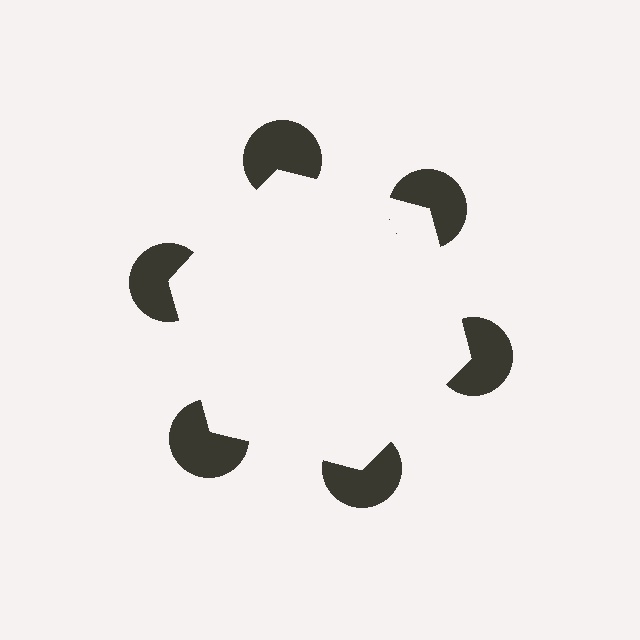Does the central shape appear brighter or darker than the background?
It typically appears slightly brighter than the background, even though no actual brightness change is drawn.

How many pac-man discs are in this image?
There are 6 — one at each vertex of the illusory hexagon.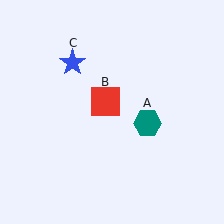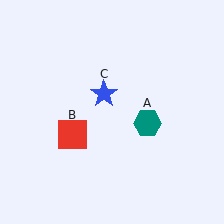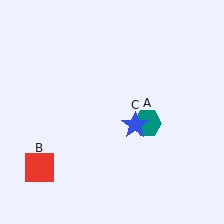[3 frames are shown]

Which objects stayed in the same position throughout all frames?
Teal hexagon (object A) remained stationary.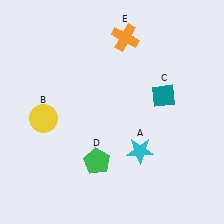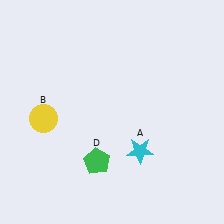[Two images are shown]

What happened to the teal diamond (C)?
The teal diamond (C) was removed in Image 2. It was in the top-right area of Image 1.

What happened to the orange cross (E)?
The orange cross (E) was removed in Image 2. It was in the top-right area of Image 1.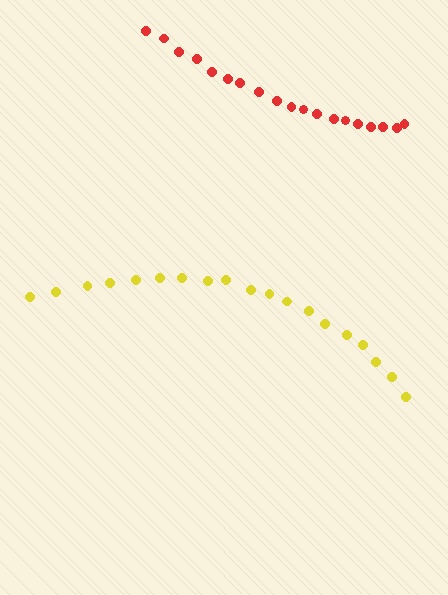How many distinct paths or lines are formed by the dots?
There are 2 distinct paths.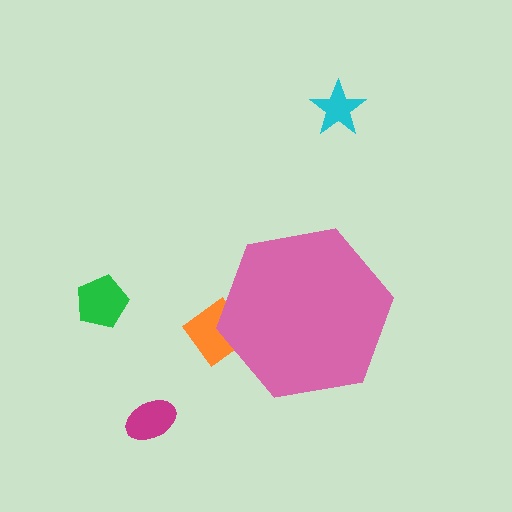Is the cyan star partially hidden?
No, the cyan star is fully visible.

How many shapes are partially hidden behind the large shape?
1 shape is partially hidden.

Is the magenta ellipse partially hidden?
No, the magenta ellipse is fully visible.